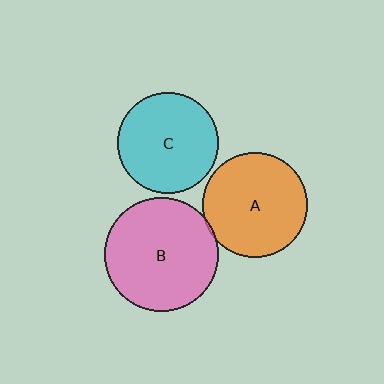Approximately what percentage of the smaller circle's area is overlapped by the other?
Approximately 5%.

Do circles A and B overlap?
Yes.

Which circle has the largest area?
Circle B (pink).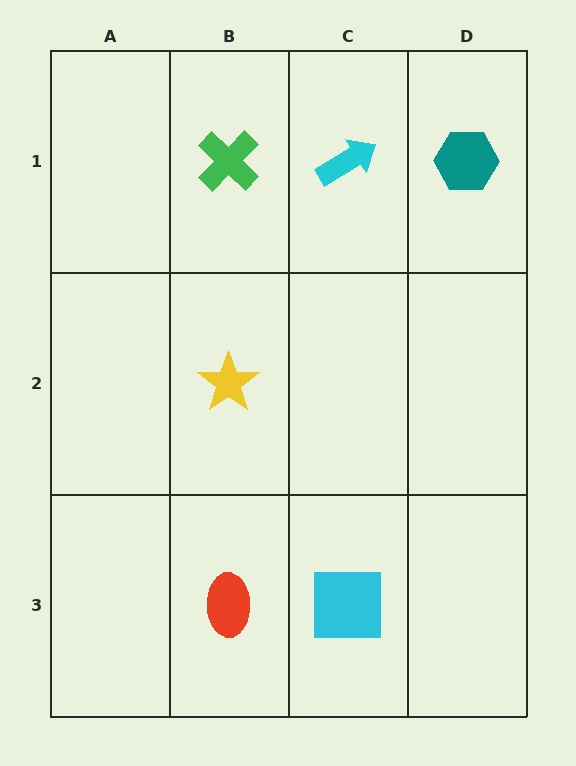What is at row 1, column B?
A green cross.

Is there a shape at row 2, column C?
No, that cell is empty.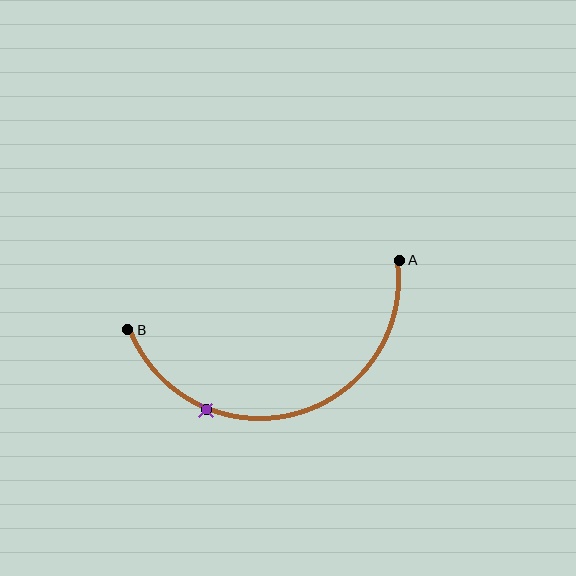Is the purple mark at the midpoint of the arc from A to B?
No. The purple mark lies on the arc but is closer to endpoint B. The arc midpoint would be at the point on the curve equidistant along the arc from both A and B.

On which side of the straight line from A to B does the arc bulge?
The arc bulges below the straight line connecting A and B.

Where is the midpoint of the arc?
The arc midpoint is the point on the curve farthest from the straight line joining A and B. It sits below that line.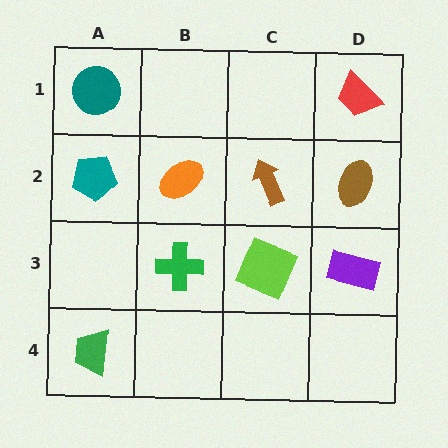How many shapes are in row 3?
3 shapes.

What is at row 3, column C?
A lime square.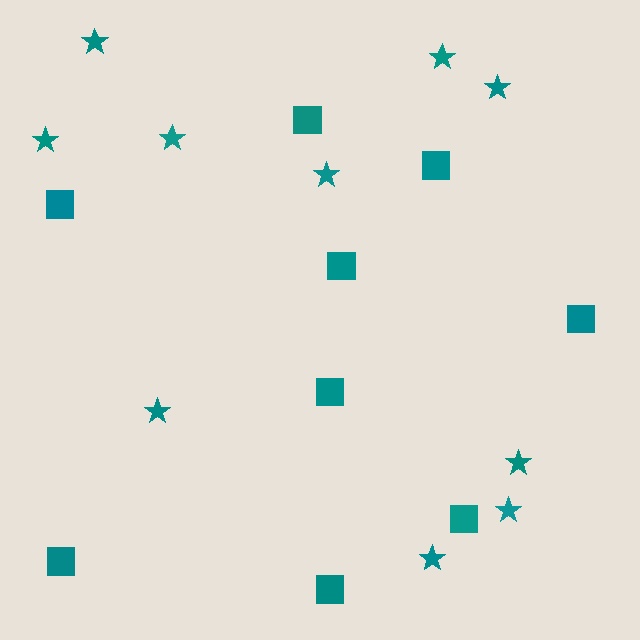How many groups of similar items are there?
There are 2 groups: one group of stars (10) and one group of squares (9).